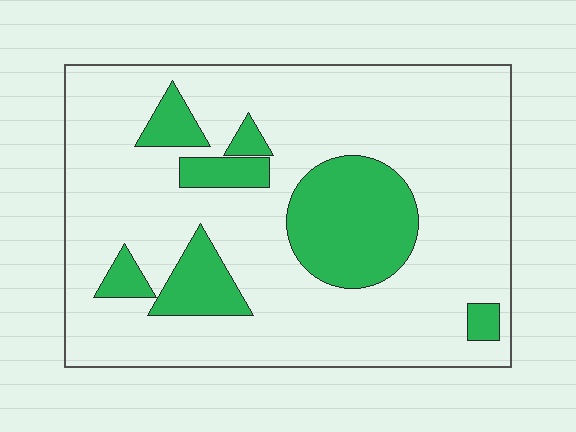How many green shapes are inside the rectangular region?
7.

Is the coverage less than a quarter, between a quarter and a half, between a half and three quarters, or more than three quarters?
Less than a quarter.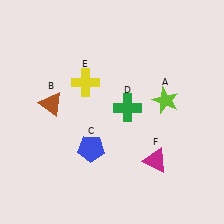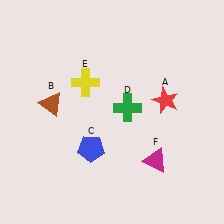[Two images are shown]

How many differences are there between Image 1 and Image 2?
There is 1 difference between the two images.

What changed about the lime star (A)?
In Image 1, A is lime. In Image 2, it changed to red.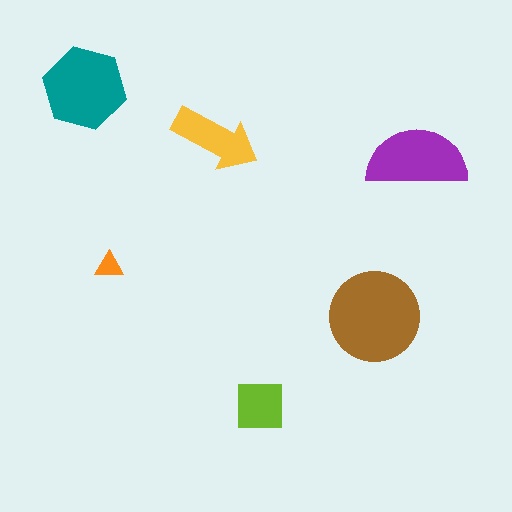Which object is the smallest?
The orange triangle.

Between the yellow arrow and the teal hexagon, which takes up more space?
The teal hexagon.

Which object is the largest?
The brown circle.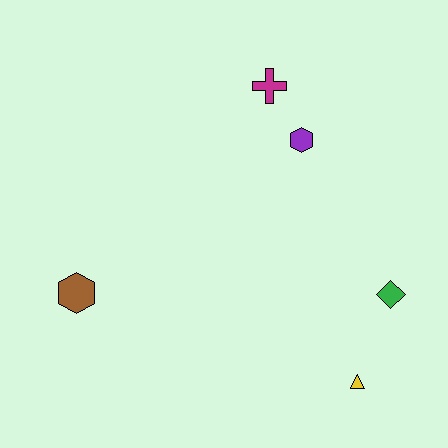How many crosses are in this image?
There is 1 cross.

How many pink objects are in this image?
There are no pink objects.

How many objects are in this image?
There are 5 objects.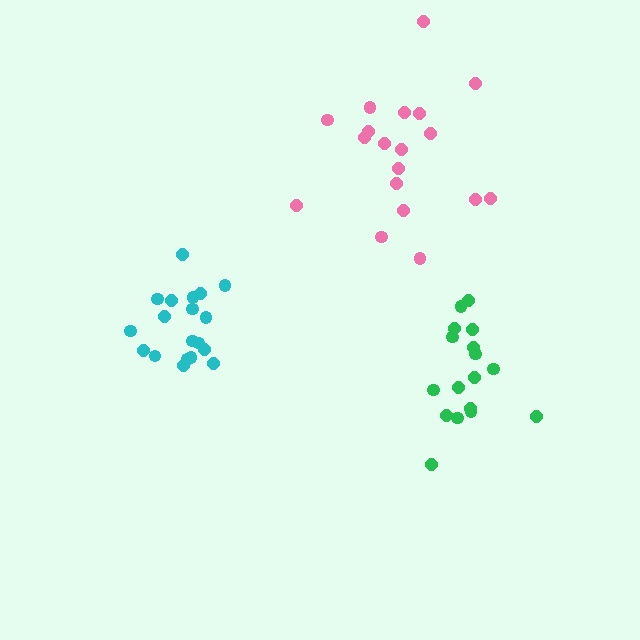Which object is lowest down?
The green cluster is bottommost.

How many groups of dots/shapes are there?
There are 3 groups.